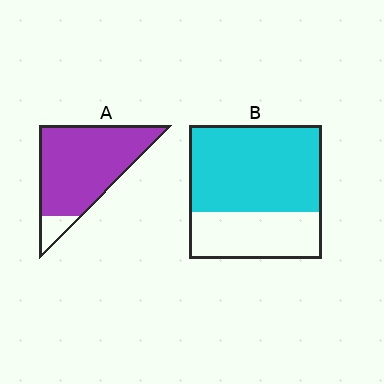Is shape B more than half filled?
Yes.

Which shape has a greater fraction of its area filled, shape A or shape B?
Shape A.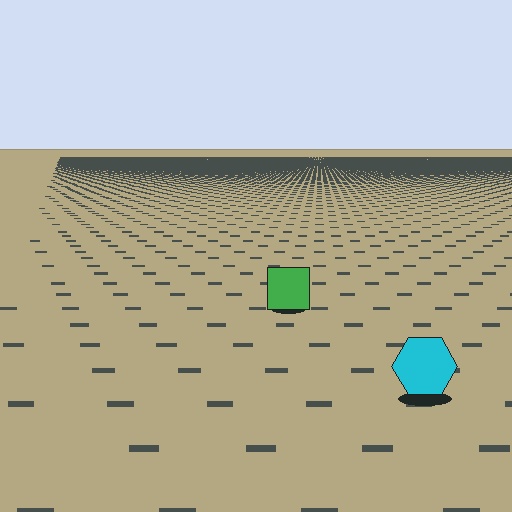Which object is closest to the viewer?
The cyan hexagon is closest. The texture marks near it are larger and more spread out.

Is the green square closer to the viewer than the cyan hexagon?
No. The cyan hexagon is closer — you can tell from the texture gradient: the ground texture is coarser near it.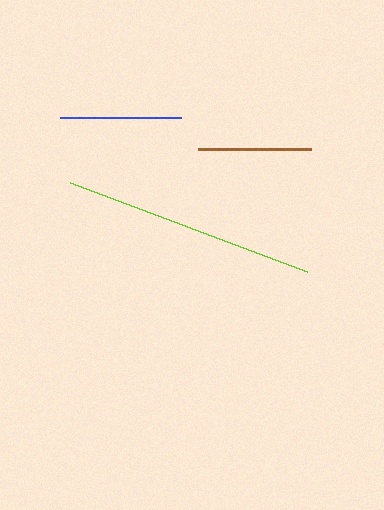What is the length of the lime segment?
The lime segment is approximately 253 pixels long.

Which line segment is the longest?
The lime line is the longest at approximately 253 pixels.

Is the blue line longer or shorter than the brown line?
The blue line is longer than the brown line.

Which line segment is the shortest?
The brown line is the shortest at approximately 113 pixels.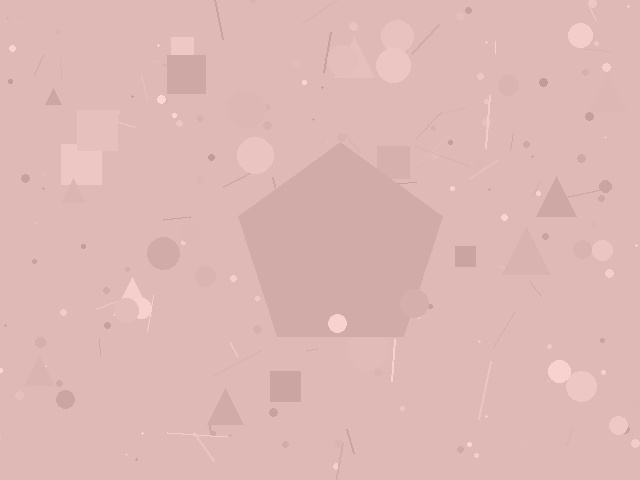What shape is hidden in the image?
A pentagon is hidden in the image.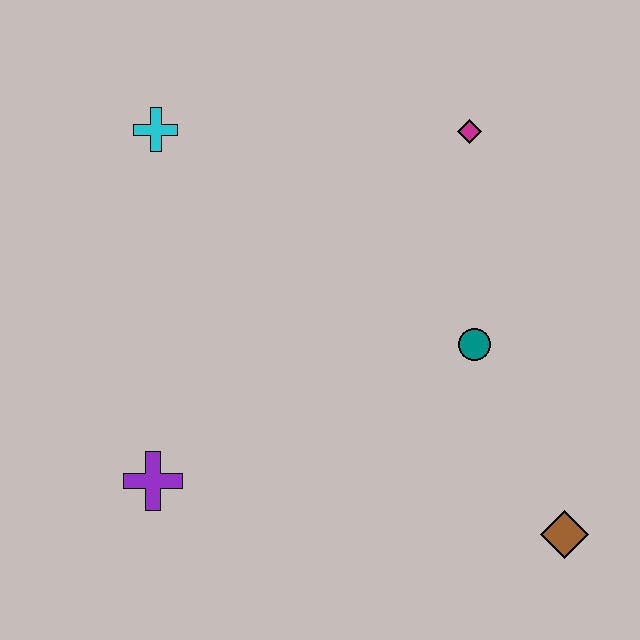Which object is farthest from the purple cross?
The magenta diamond is farthest from the purple cross.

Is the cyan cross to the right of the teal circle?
No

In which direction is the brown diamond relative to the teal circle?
The brown diamond is below the teal circle.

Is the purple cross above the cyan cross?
No